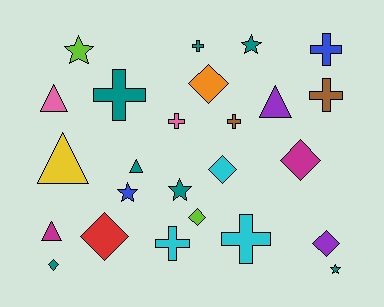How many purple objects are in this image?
There are 2 purple objects.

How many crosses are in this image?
There are 8 crosses.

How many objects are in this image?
There are 25 objects.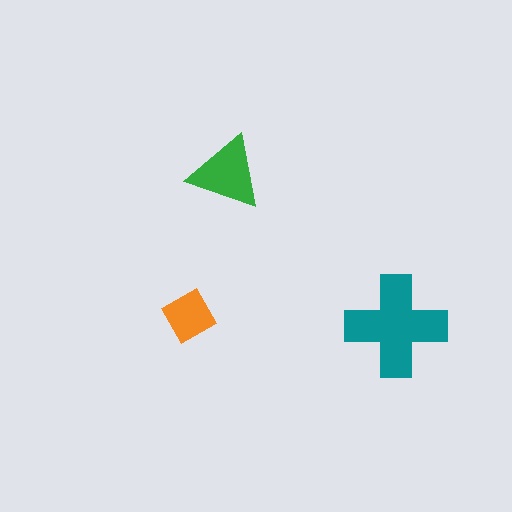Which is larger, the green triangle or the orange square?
The green triangle.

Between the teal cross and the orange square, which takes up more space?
The teal cross.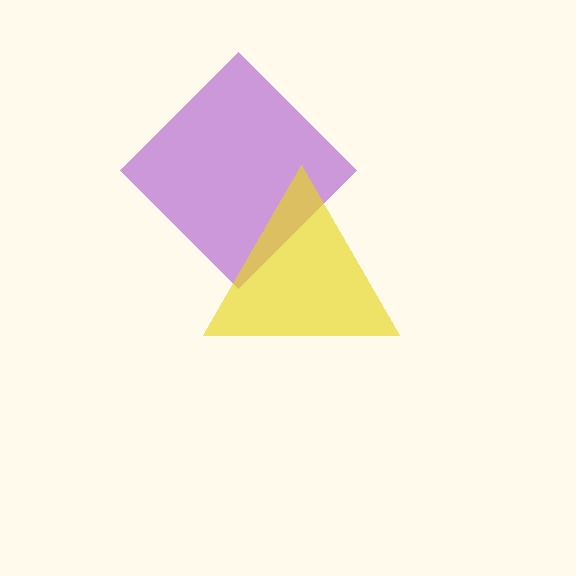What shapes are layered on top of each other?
The layered shapes are: a purple diamond, a yellow triangle.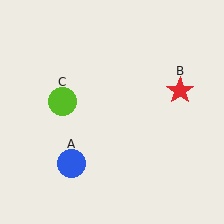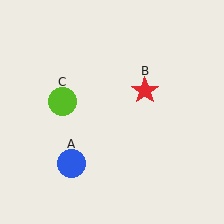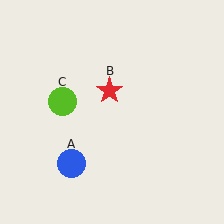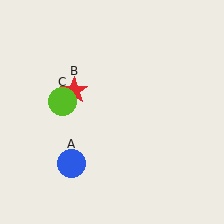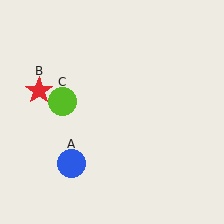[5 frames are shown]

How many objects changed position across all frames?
1 object changed position: red star (object B).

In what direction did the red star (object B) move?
The red star (object B) moved left.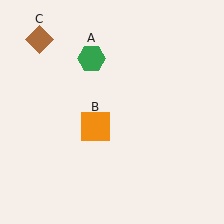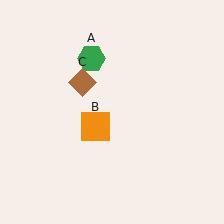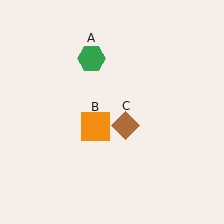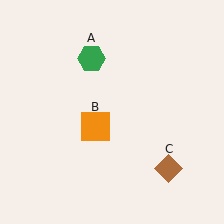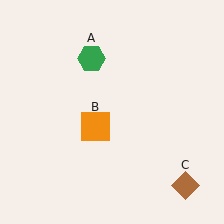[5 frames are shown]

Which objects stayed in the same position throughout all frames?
Green hexagon (object A) and orange square (object B) remained stationary.